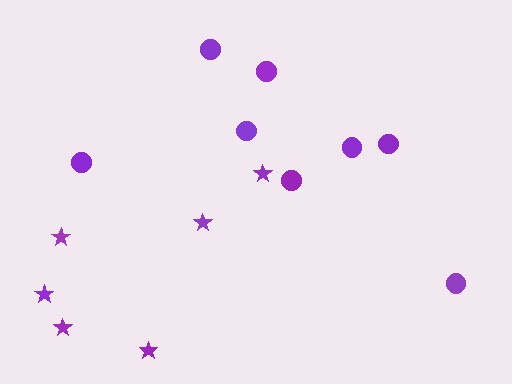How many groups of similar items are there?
There are 2 groups: one group of circles (8) and one group of stars (6).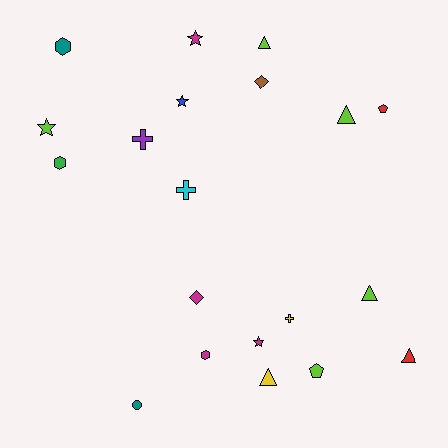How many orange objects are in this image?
There are no orange objects.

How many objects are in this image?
There are 20 objects.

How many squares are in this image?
There are no squares.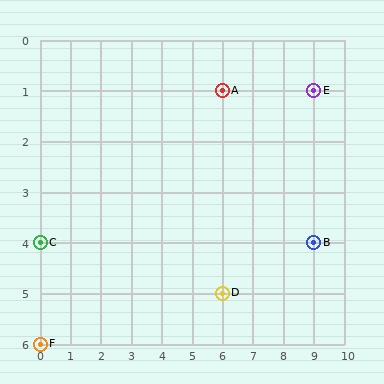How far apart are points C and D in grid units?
Points C and D are 6 columns and 1 row apart (about 6.1 grid units diagonally).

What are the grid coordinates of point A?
Point A is at grid coordinates (6, 1).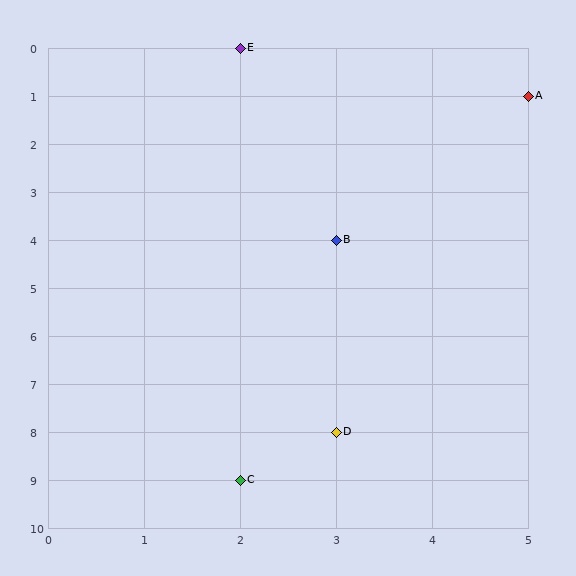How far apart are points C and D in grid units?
Points C and D are 1 column and 1 row apart (about 1.4 grid units diagonally).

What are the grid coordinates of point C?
Point C is at grid coordinates (2, 9).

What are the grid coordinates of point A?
Point A is at grid coordinates (5, 1).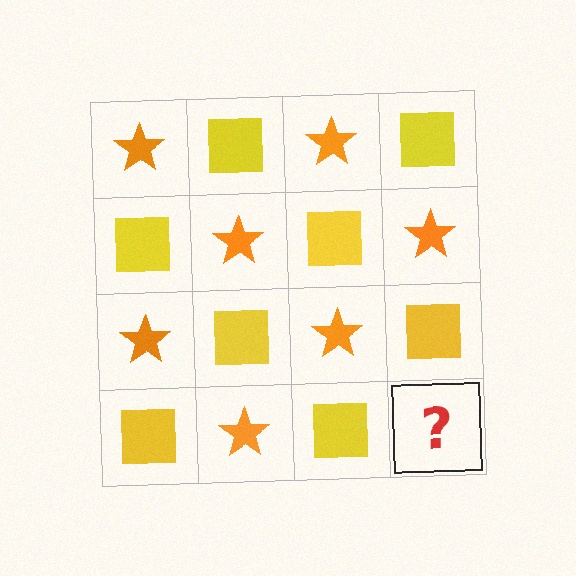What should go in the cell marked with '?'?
The missing cell should contain an orange star.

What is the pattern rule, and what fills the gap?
The rule is that it alternates orange star and yellow square in a checkerboard pattern. The gap should be filled with an orange star.